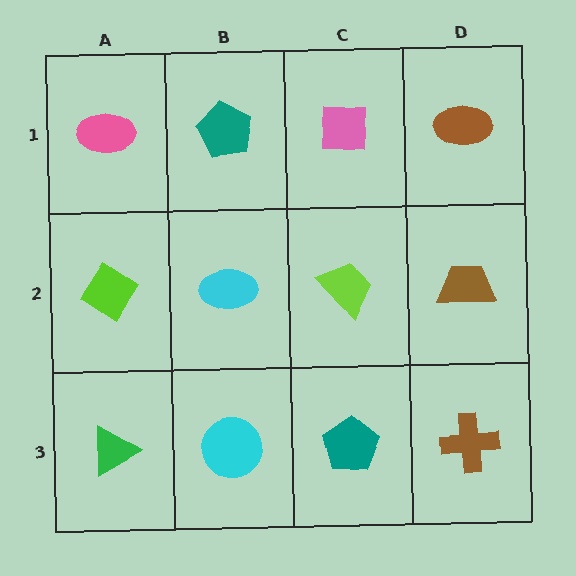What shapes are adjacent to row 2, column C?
A pink square (row 1, column C), a teal pentagon (row 3, column C), a cyan ellipse (row 2, column B), a brown trapezoid (row 2, column D).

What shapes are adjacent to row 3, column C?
A lime trapezoid (row 2, column C), a cyan circle (row 3, column B), a brown cross (row 3, column D).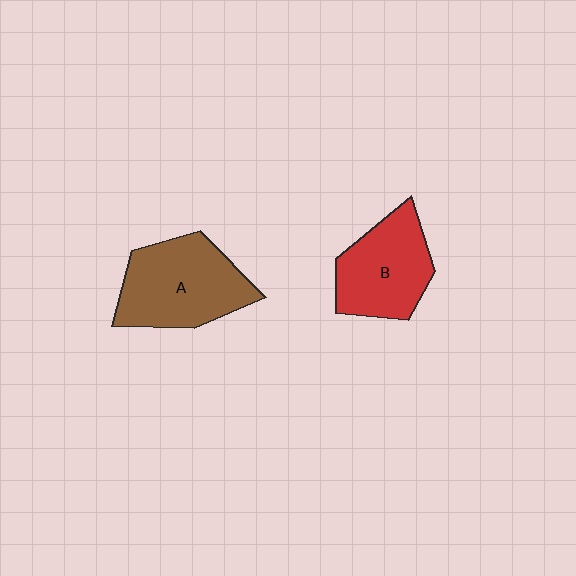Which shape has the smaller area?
Shape B (red).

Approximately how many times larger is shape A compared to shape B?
Approximately 1.2 times.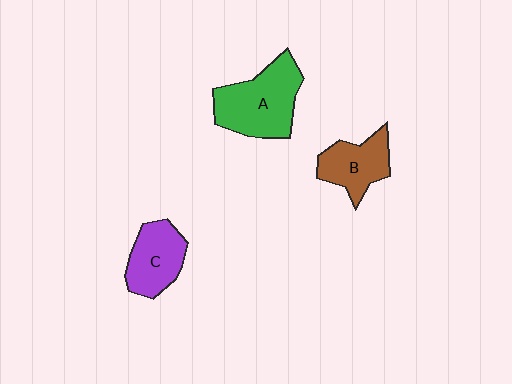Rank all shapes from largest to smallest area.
From largest to smallest: A (green), C (purple), B (brown).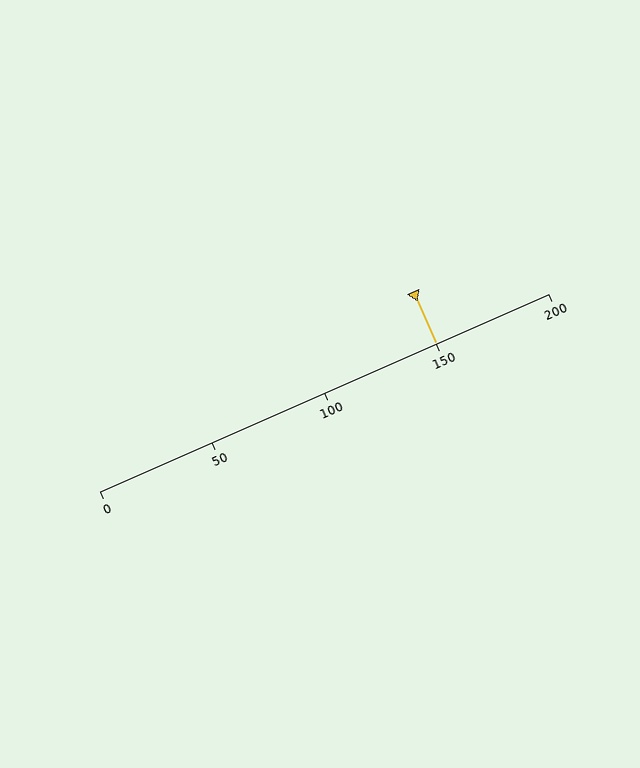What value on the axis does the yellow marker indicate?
The marker indicates approximately 150.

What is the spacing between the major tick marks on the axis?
The major ticks are spaced 50 apart.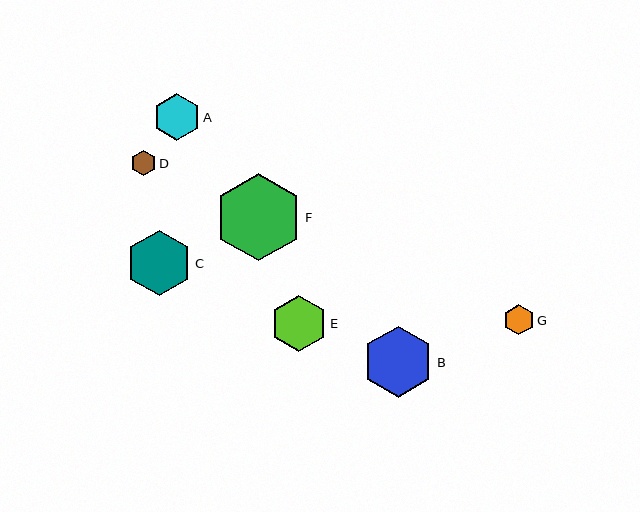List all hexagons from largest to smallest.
From largest to smallest: F, B, C, E, A, G, D.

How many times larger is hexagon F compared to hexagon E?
Hexagon F is approximately 1.6 times the size of hexagon E.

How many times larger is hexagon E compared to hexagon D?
Hexagon E is approximately 2.2 times the size of hexagon D.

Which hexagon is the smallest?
Hexagon D is the smallest with a size of approximately 25 pixels.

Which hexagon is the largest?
Hexagon F is the largest with a size of approximately 88 pixels.